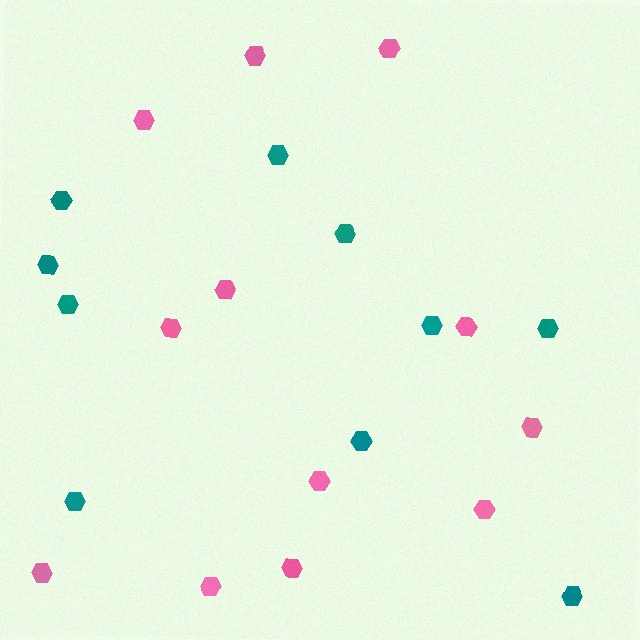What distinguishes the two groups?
There are 2 groups: one group of pink hexagons (12) and one group of teal hexagons (10).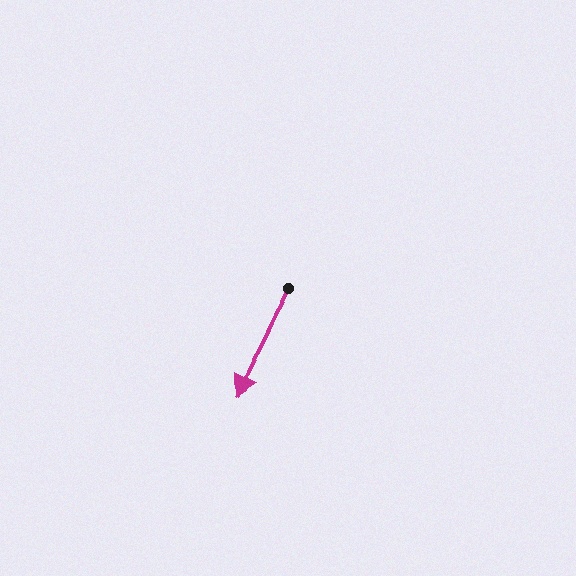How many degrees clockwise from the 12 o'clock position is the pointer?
Approximately 207 degrees.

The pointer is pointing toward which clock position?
Roughly 7 o'clock.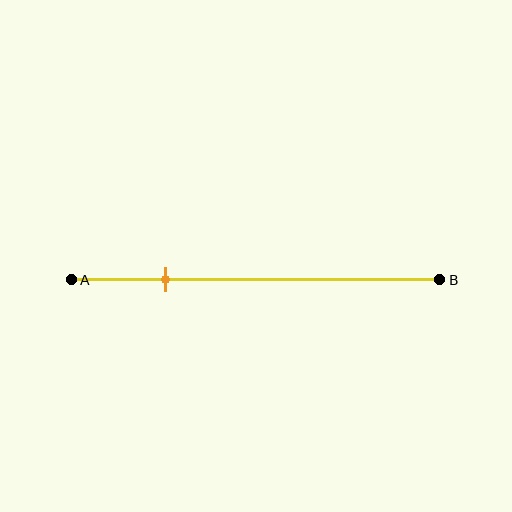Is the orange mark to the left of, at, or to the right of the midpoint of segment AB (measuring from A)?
The orange mark is to the left of the midpoint of segment AB.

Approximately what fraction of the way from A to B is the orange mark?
The orange mark is approximately 25% of the way from A to B.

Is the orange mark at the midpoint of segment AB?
No, the mark is at about 25% from A, not at the 50% midpoint.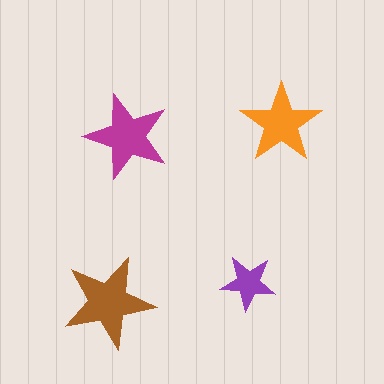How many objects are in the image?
There are 4 objects in the image.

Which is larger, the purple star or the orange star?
The orange one.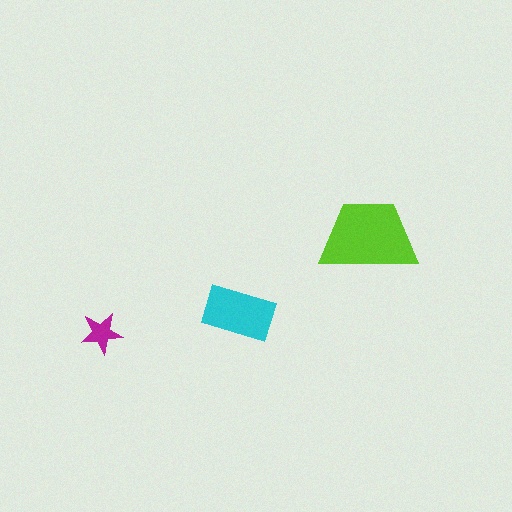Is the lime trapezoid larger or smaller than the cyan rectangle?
Larger.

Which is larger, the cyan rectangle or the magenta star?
The cyan rectangle.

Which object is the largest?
The lime trapezoid.